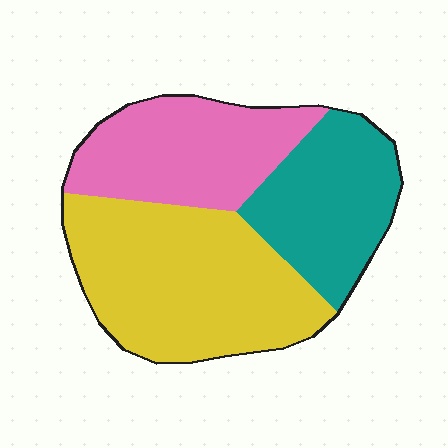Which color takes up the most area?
Yellow, at roughly 45%.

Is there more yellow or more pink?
Yellow.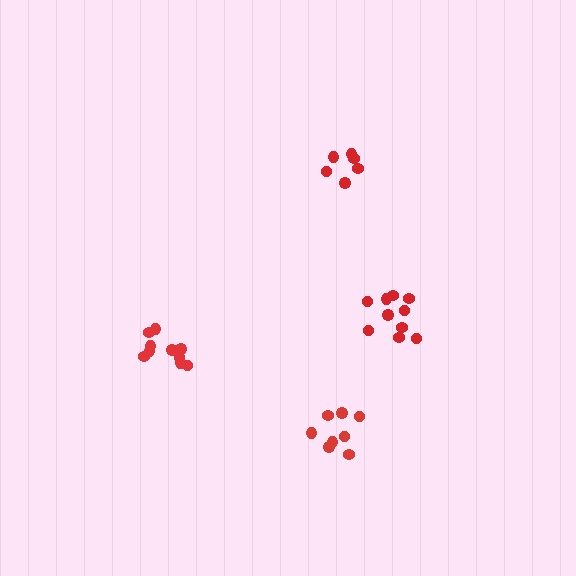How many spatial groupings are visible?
There are 4 spatial groupings.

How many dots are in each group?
Group 1: 6 dots, Group 2: 8 dots, Group 3: 10 dots, Group 4: 10 dots (34 total).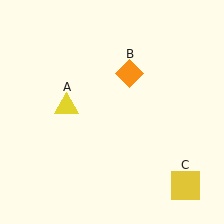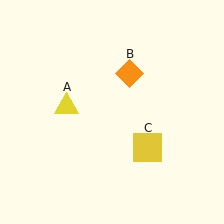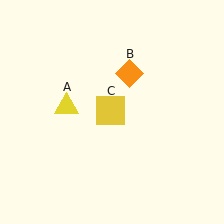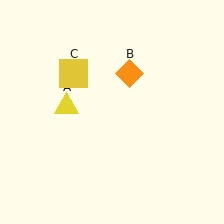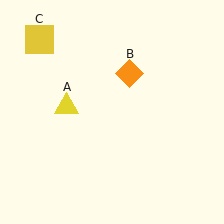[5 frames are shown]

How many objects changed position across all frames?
1 object changed position: yellow square (object C).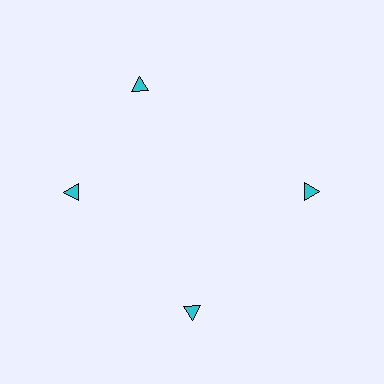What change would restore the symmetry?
The symmetry would be restored by rotating it back into even spacing with its neighbors so that all 4 triangles sit at equal angles and equal distance from the center.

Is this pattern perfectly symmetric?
No. The 4 cyan triangles are arranged in a ring, but one element near the 12 o'clock position is rotated out of alignment along the ring, breaking the 4-fold rotational symmetry.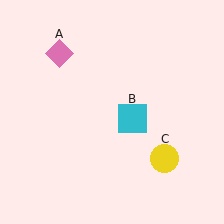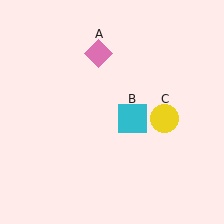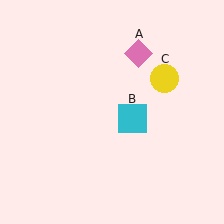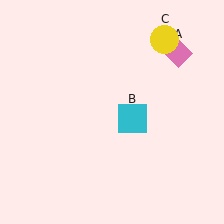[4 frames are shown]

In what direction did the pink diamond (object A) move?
The pink diamond (object A) moved right.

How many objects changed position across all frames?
2 objects changed position: pink diamond (object A), yellow circle (object C).